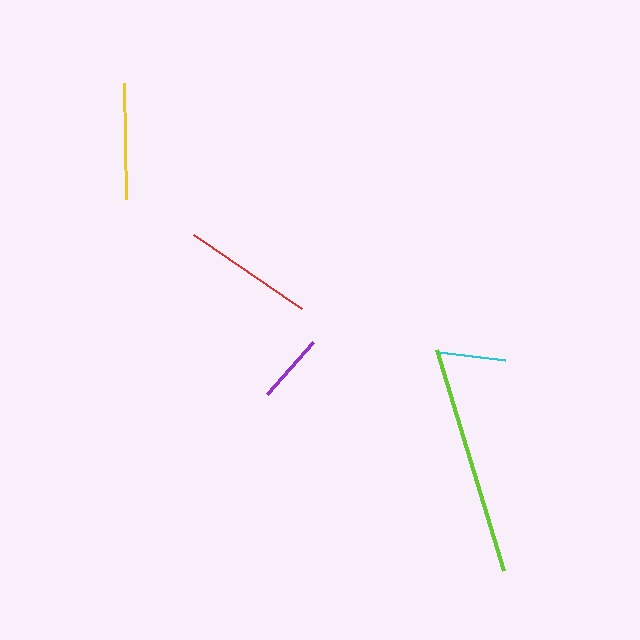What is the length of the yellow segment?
The yellow segment is approximately 116 pixels long.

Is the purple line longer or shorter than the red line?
The red line is longer than the purple line.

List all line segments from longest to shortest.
From longest to shortest: lime, red, yellow, purple, cyan.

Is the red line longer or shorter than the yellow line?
The red line is longer than the yellow line.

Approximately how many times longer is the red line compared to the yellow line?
The red line is approximately 1.1 times the length of the yellow line.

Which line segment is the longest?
The lime line is the longest at approximately 231 pixels.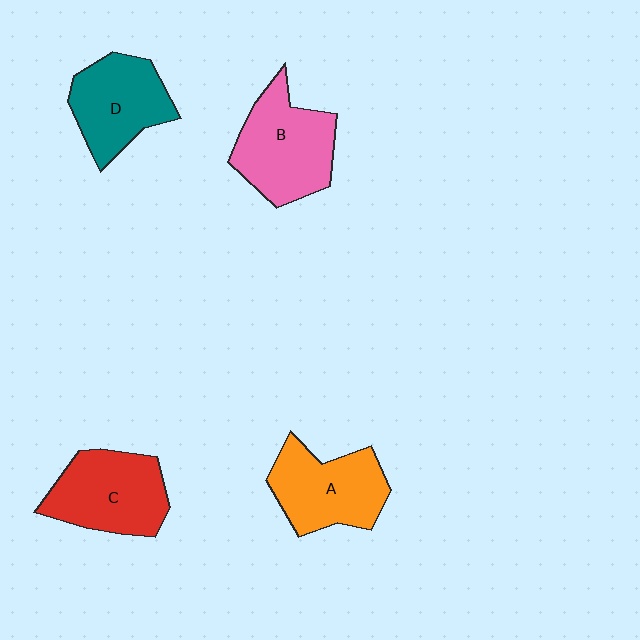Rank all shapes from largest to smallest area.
From largest to smallest: B (pink), C (red), A (orange), D (teal).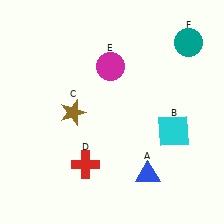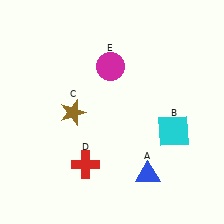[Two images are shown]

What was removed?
The teal circle (F) was removed in Image 2.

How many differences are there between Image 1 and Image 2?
There is 1 difference between the two images.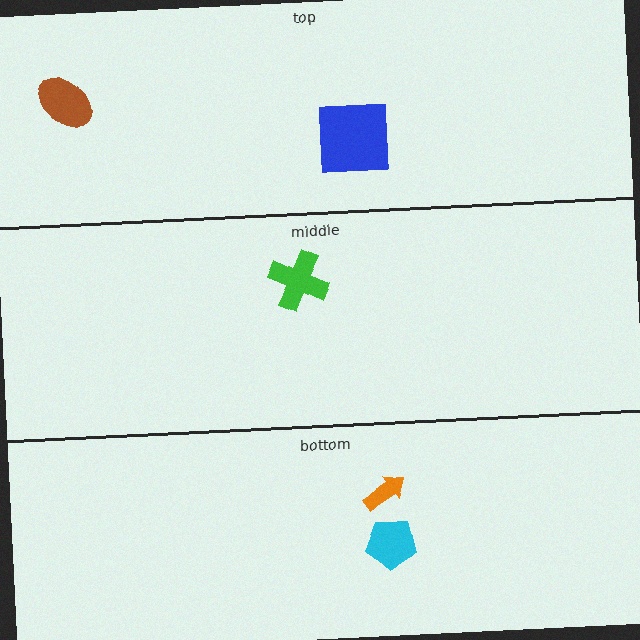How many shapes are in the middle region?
1.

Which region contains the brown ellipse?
The top region.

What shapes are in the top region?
The blue square, the brown ellipse.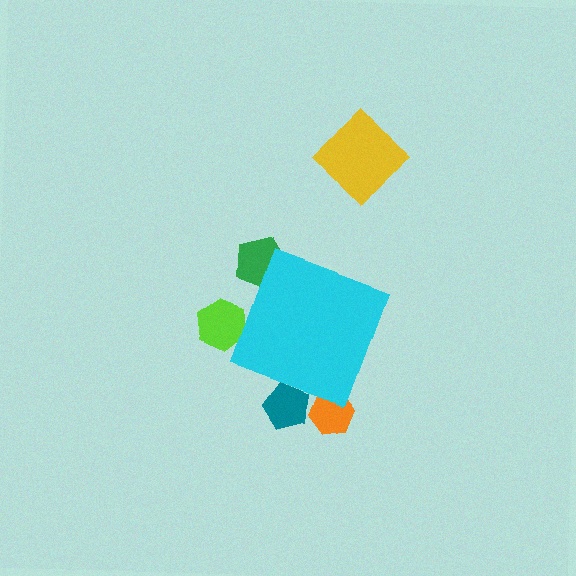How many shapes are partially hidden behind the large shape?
4 shapes are partially hidden.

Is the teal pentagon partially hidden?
Yes, the teal pentagon is partially hidden behind the cyan diamond.